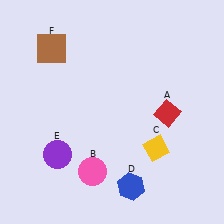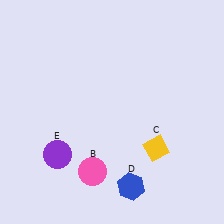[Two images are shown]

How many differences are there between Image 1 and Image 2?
There are 2 differences between the two images.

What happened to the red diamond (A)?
The red diamond (A) was removed in Image 2. It was in the bottom-right area of Image 1.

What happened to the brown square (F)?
The brown square (F) was removed in Image 2. It was in the top-left area of Image 1.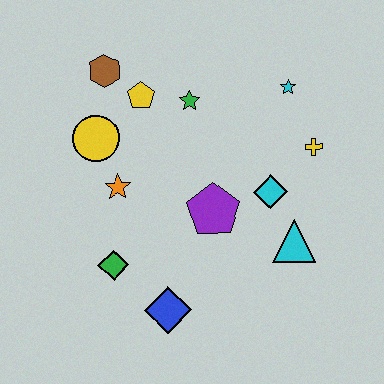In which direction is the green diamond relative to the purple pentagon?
The green diamond is to the left of the purple pentagon.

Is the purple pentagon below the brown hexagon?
Yes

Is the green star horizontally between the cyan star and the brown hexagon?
Yes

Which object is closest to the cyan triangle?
The cyan diamond is closest to the cyan triangle.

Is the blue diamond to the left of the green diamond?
No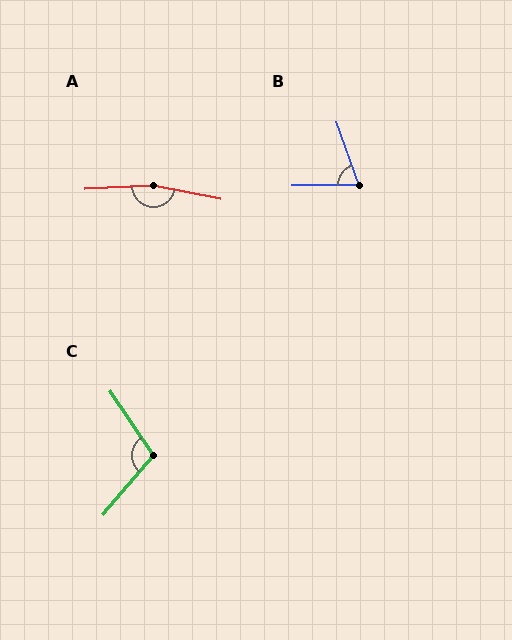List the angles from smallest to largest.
B (71°), C (106°), A (166°).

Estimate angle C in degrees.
Approximately 106 degrees.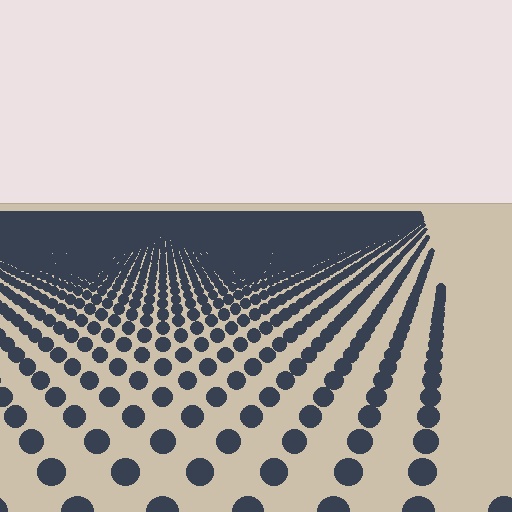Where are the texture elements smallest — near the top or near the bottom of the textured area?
Near the top.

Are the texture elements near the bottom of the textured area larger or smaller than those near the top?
Larger. Near the bottom, elements are closer to the viewer and appear at a bigger on-screen size.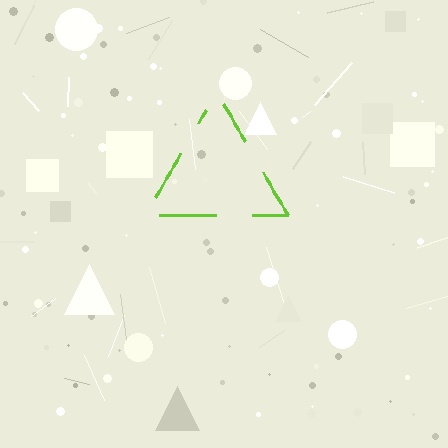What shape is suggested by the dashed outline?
The dashed outline suggests a triangle.